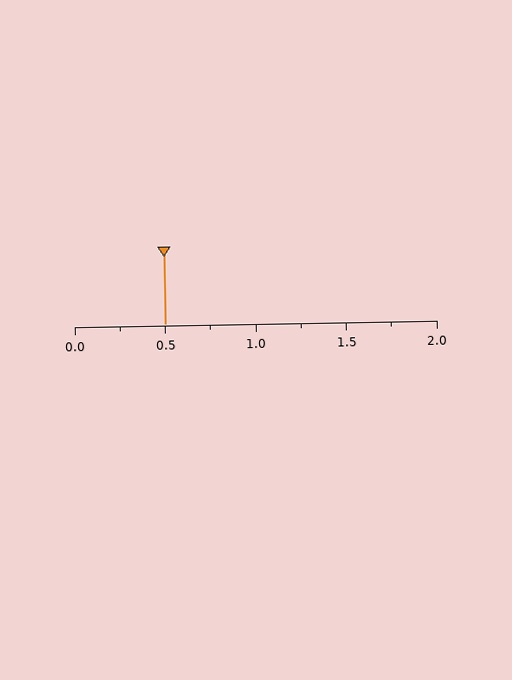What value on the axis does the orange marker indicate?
The marker indicates approximately 0.5.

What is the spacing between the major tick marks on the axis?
The major ticks are spaced 0.5 apart.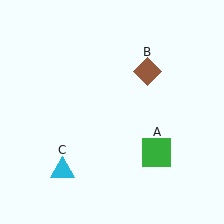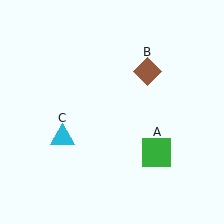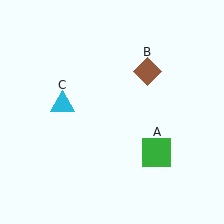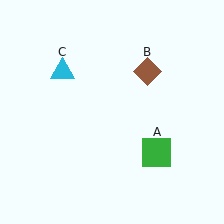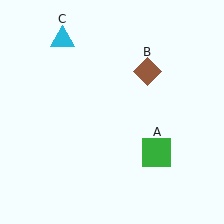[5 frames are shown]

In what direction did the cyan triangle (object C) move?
The cyan triangle (object C) moved up.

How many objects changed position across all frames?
1 object changed position: cyan triangle (object C).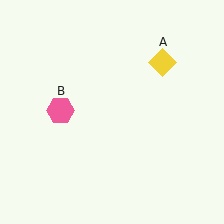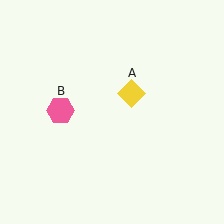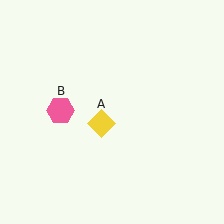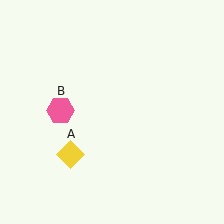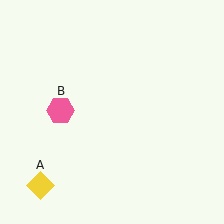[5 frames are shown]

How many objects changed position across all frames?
1 object changed position: yellow diamond (object A).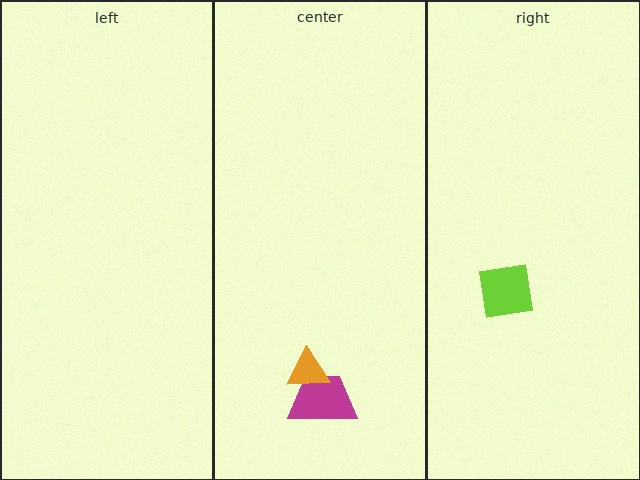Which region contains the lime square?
The right region.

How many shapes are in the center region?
2.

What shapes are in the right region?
The lime square.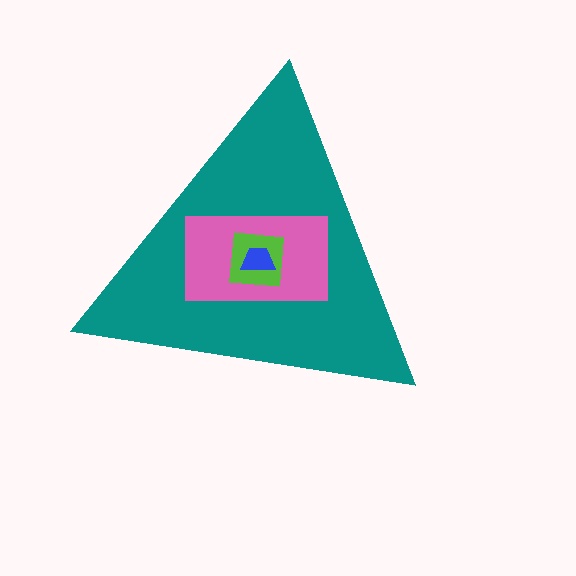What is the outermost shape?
The teal triangle.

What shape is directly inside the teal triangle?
The pink rectangle.